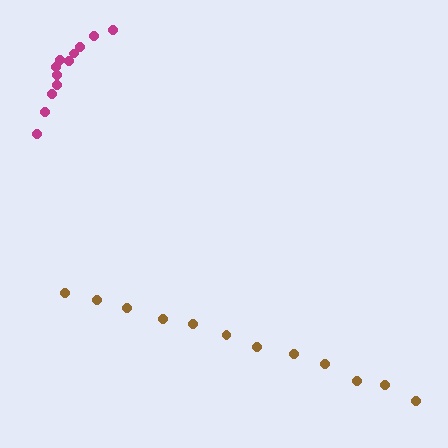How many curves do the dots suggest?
There are 2 distinct paths.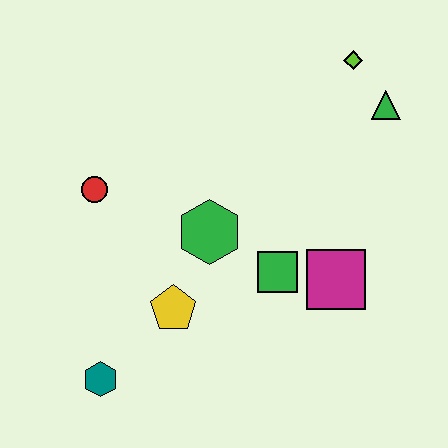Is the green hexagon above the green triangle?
No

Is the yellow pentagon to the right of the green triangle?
No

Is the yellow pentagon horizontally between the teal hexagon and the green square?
Yes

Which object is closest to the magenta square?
The green square is closest to the magenta square.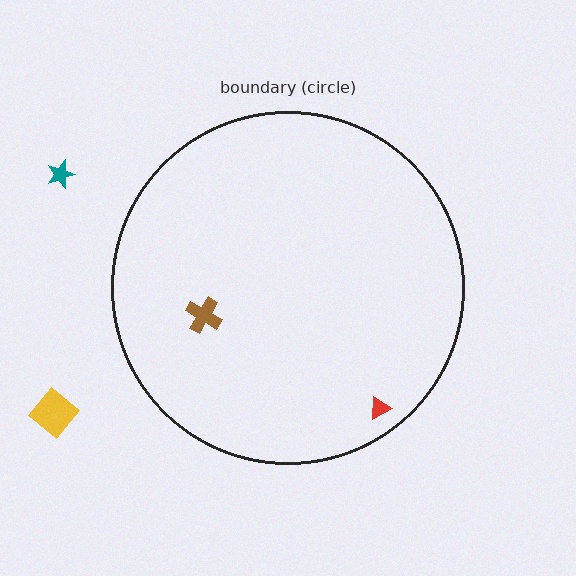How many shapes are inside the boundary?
2 inside, 2 outside.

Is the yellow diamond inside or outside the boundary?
Outside.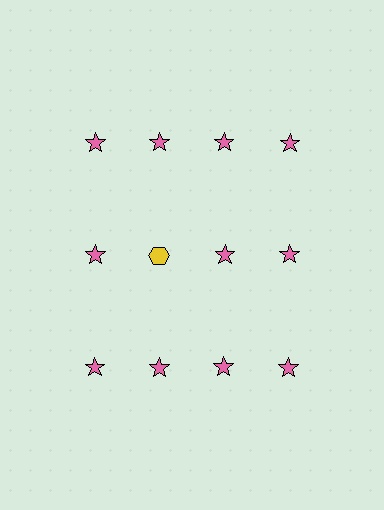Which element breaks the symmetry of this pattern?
The yellow hexagon in the second row, second from left column breaks the symmetry. All other shapes are pink stars.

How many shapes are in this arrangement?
There are 12 shapes arranged in a grid pattern.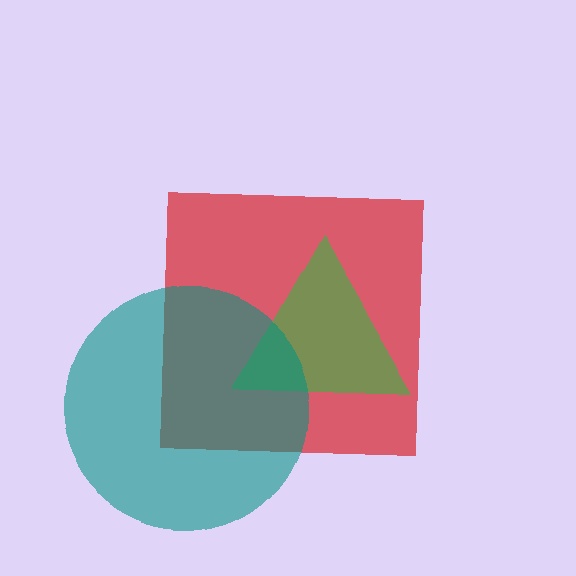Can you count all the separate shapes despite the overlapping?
Yes, there are 3 separate shapes.